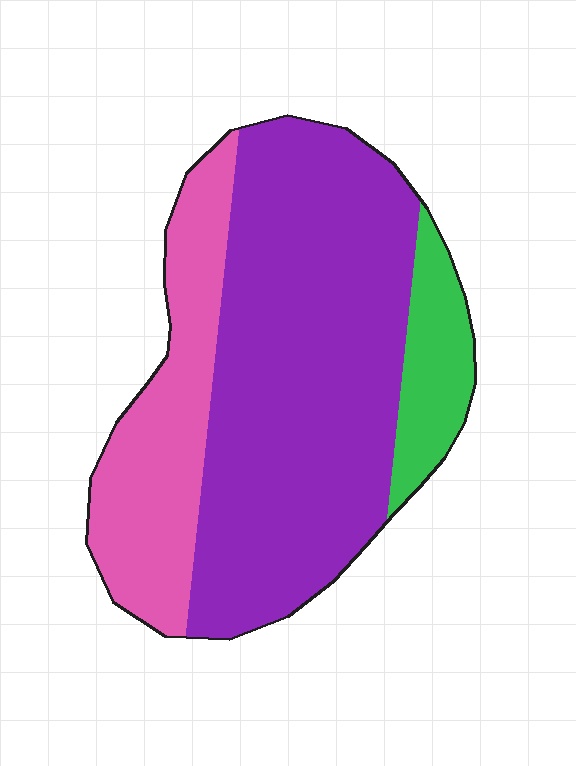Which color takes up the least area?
Green, at roughly 10%.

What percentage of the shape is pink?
Pink takes up between a quarter and a half of the shape.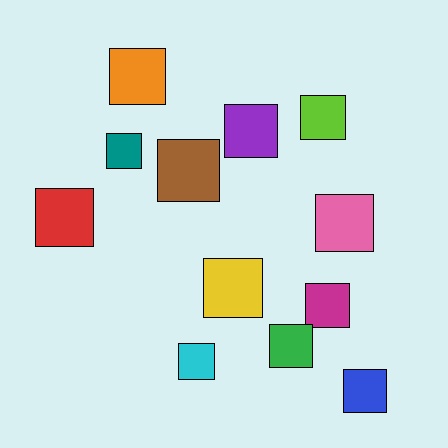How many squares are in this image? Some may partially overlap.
There are 12 squares.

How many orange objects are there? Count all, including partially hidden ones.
There is 1 orange object.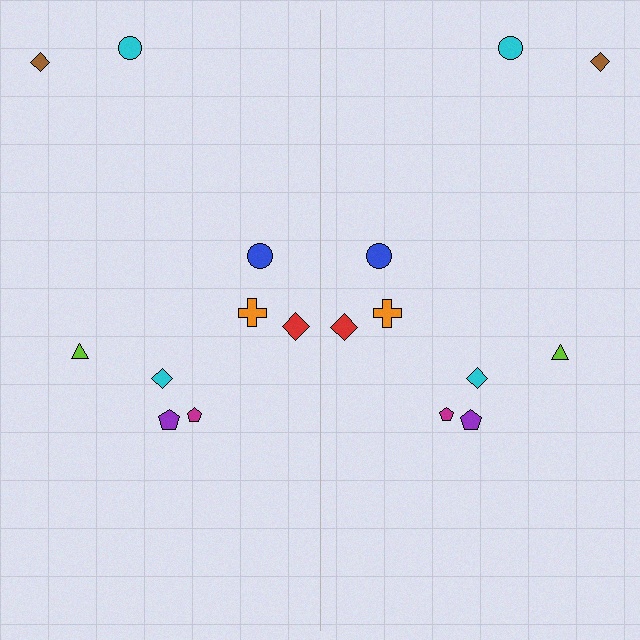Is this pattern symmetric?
Yes, this pattern has bilateral (reflection) symmetry.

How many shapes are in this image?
There are 18 shapes in this image.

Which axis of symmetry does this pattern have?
The pattern has a vertical axis of symmetry running through the center of the image.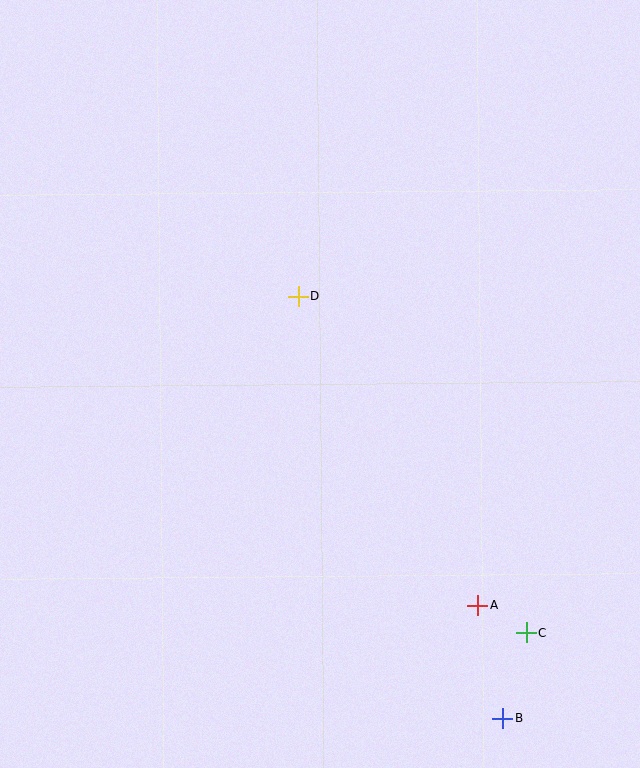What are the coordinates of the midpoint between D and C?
The midpoint between D and C is at (412, 465).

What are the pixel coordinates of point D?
Point D is at (299, 297).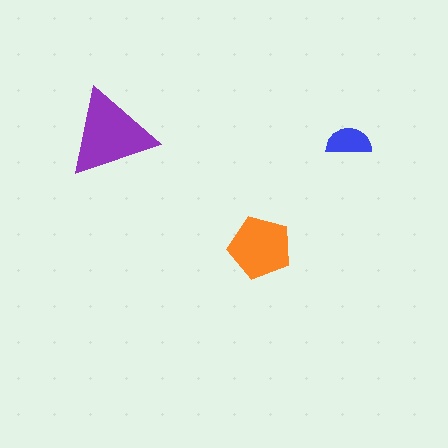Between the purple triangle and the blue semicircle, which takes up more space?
The purple triangle.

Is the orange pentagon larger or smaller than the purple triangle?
Smaller.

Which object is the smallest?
The blue semicircle.